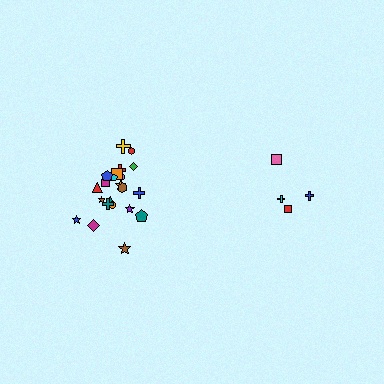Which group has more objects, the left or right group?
The left group.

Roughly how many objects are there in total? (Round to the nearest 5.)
Roughly 25 objects in total.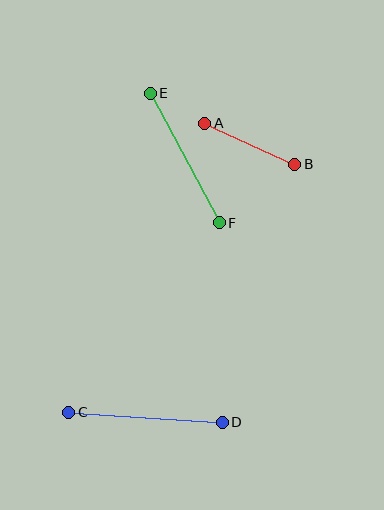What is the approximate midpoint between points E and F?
The midpoint is at approximately (185, 158) pixels.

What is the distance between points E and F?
The distance is approximately 147 pixels.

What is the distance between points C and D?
The distance is approximately 154 pixels.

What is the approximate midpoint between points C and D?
The midpoint is at approximately (146, 417) pixels.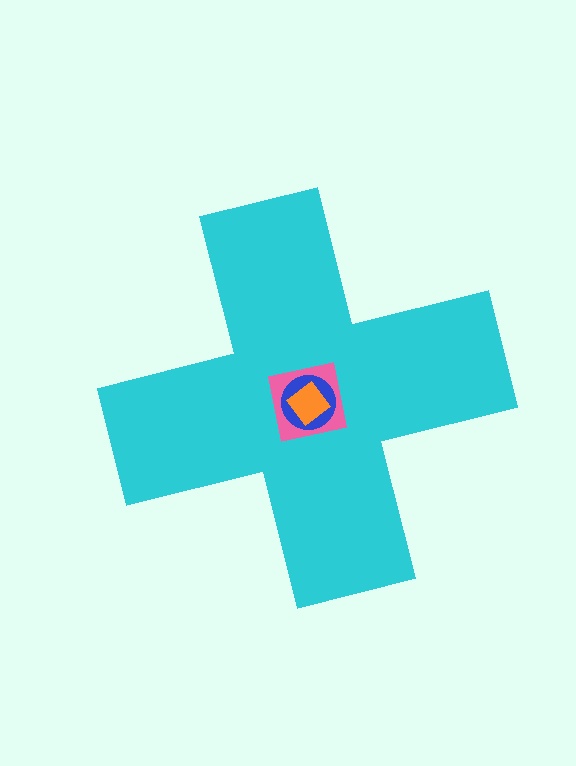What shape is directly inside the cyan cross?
The pink square.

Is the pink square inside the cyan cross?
Yes.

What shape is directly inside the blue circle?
The orange diamond.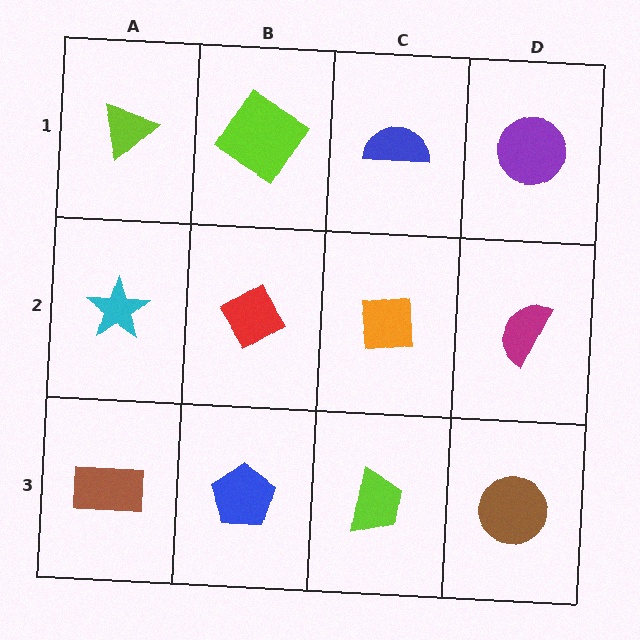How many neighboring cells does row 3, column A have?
2.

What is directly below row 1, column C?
An orange square.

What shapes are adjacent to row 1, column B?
A red diamond (row 2, column B), a lime triangle (row 1, column A), a blue semicircle (row 1, column C).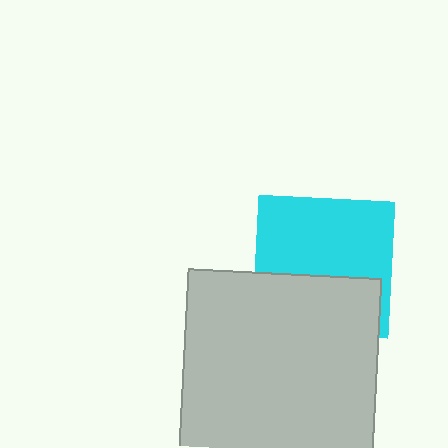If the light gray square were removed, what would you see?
You would see the complete cyan square.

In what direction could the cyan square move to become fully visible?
The cyan square could move up. That would shift it out from behind the light gray square entirely.